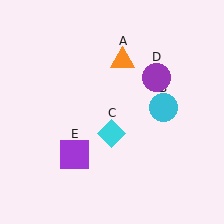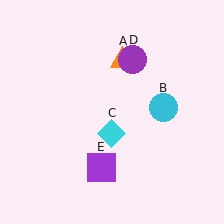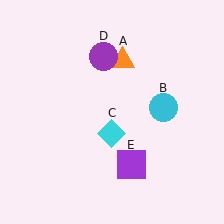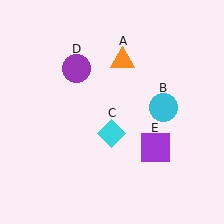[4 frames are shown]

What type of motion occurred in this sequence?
The purple circle (object D), purple square (object E) rotated counterclockwise around the center of the scene.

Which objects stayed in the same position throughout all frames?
Orange triangle (object A) and cyan circle (object B) and cyan diamond (object C) remained stationary.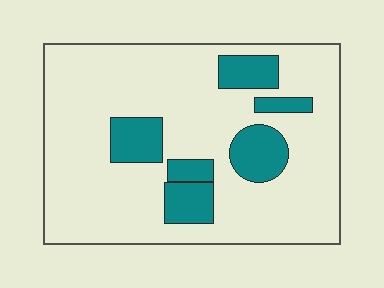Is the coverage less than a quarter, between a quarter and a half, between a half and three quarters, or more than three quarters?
Less than a quarter.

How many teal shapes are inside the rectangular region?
6.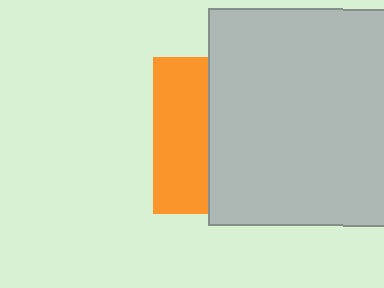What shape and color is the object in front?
The object in front is a light gray square.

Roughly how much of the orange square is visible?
A small part of it is visible (roughly 35%).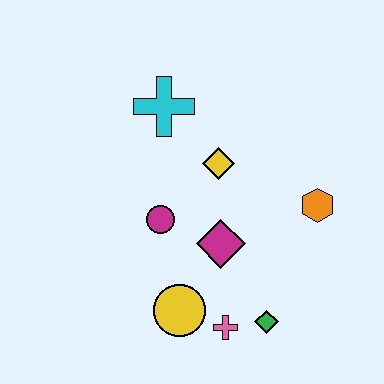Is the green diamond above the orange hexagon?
No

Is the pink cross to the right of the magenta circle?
Yes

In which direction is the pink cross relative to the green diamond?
The pink cross is to the left of the green diamond.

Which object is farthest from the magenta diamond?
The cyan cross is farthest from the magenta diamond.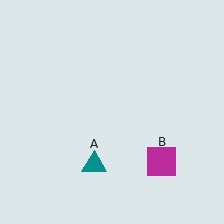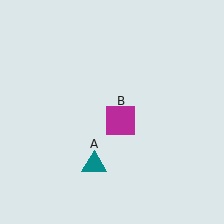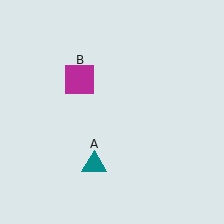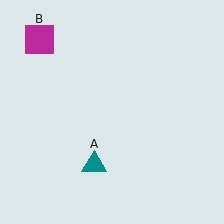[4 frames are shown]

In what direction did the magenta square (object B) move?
The magenta square (object B) moved up and to the left.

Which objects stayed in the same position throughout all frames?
Teal triangle (object A) remained stationary.